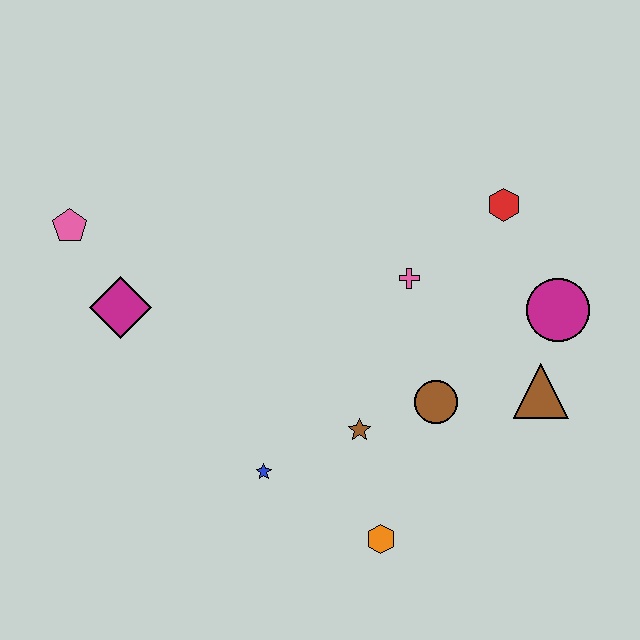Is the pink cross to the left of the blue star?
No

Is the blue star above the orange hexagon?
Yes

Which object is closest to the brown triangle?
The magenta circle is closest to the brown triangle.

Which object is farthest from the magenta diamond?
The magenta circle is farthest from the magenta diamond.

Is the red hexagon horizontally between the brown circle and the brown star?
No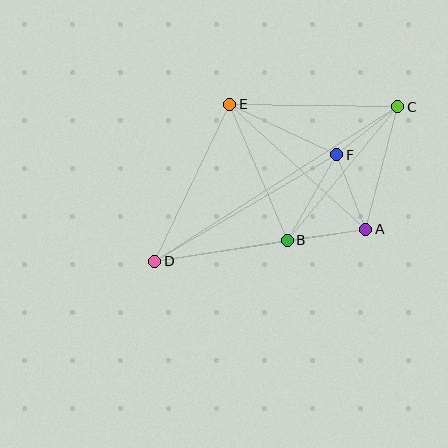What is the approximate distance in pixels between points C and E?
The distance between C and E is approximately 168 pixels.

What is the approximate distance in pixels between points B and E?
The distance between B and E is approximately 148 pixels.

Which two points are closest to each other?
Points C and F are closest to each other.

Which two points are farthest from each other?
Points C and D are farthest from each other.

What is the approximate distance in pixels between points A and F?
The distance between A and F is approximately 80 pixels.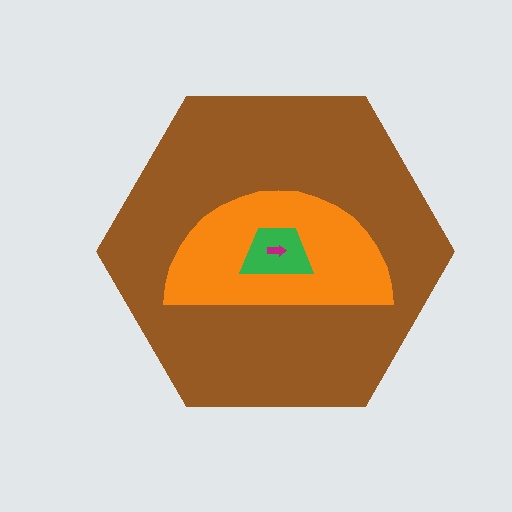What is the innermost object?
The magenta arrow.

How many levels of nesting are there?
4.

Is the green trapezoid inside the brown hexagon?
Yes.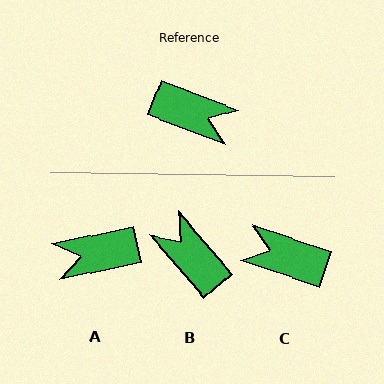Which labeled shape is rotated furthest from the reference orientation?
C, about 177 degrees away.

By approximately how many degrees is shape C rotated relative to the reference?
Approximately 177 degrees clockwise.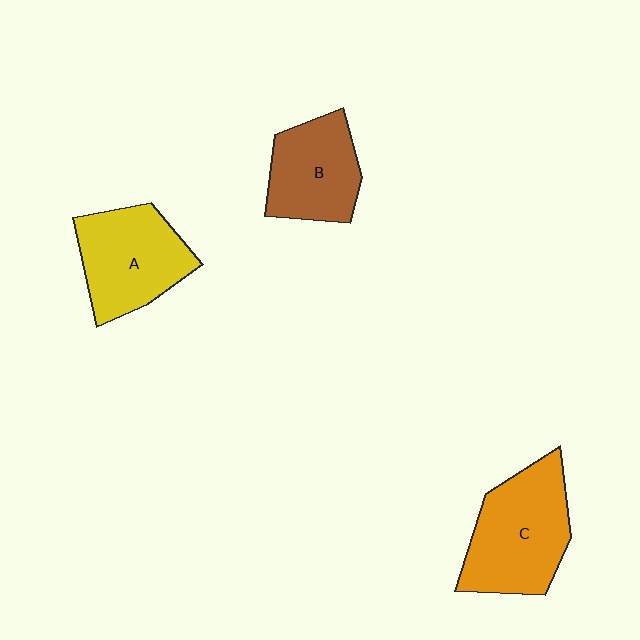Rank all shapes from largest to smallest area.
From largest to smallest: C (orange), A (yellow), B (brown).